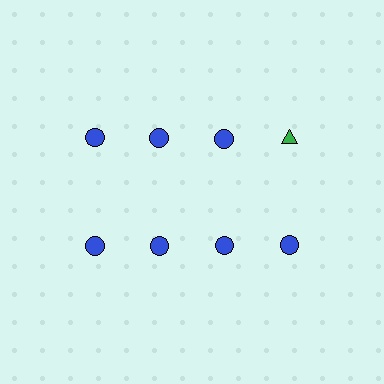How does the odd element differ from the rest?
It differs in both color (green instead of blue) and shape (triangle instead of circle).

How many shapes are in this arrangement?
There are 8 shapes arranged in a grid pattern.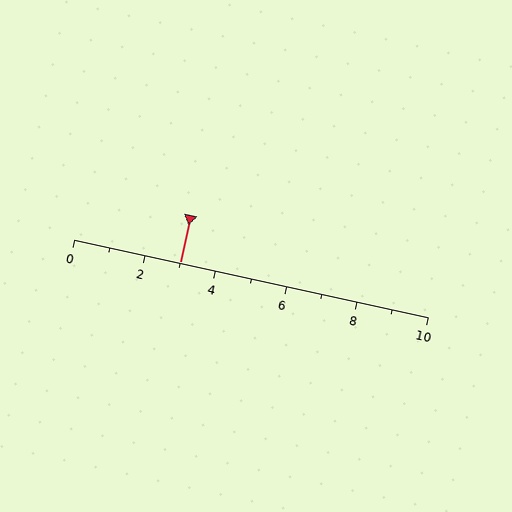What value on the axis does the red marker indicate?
The marker indicates approximately 3.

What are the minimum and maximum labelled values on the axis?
The axis runs from 0 to 10.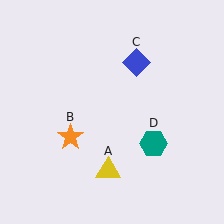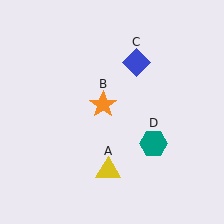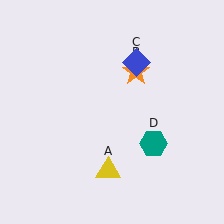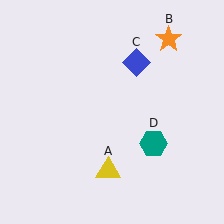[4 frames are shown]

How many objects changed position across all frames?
1 object changed position: orange star (object B).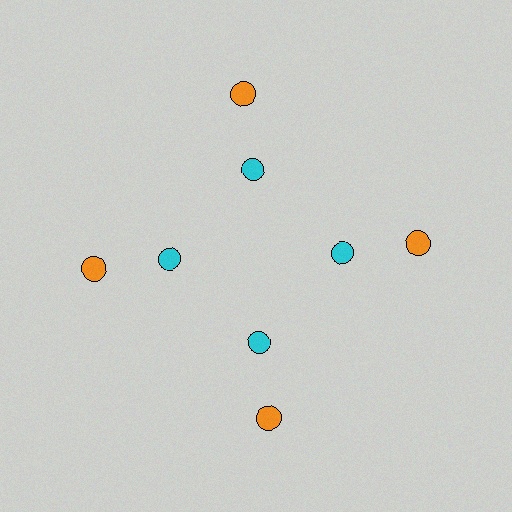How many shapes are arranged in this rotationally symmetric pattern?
There are 8 shapes, arranged in 4 groups of 2.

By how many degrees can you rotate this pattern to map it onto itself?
The pattern maps onto itself every 90 degrees of rotation.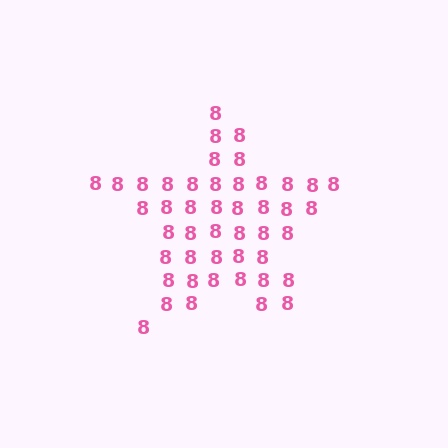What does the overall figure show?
The overall figure shows a star.